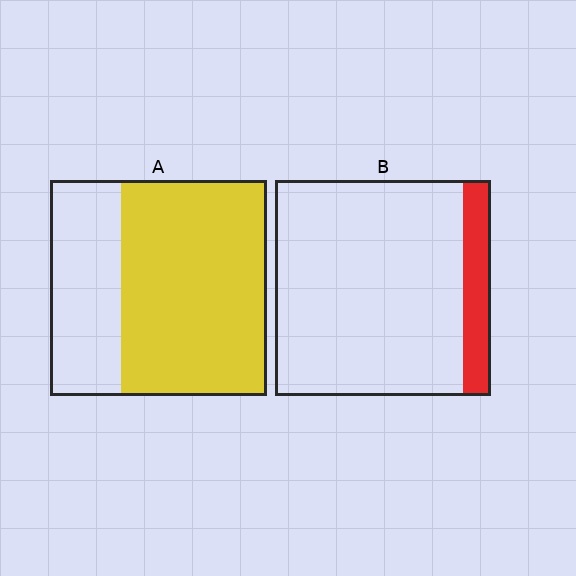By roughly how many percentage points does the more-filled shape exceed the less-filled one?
By roughly 55 percentage points (A over B).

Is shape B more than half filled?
No.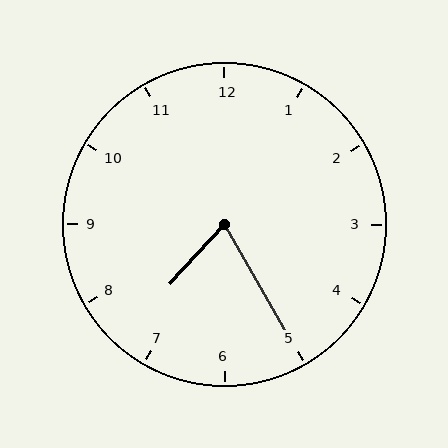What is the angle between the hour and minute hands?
Approximately 72 degrees.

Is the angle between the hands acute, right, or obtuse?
It is acute.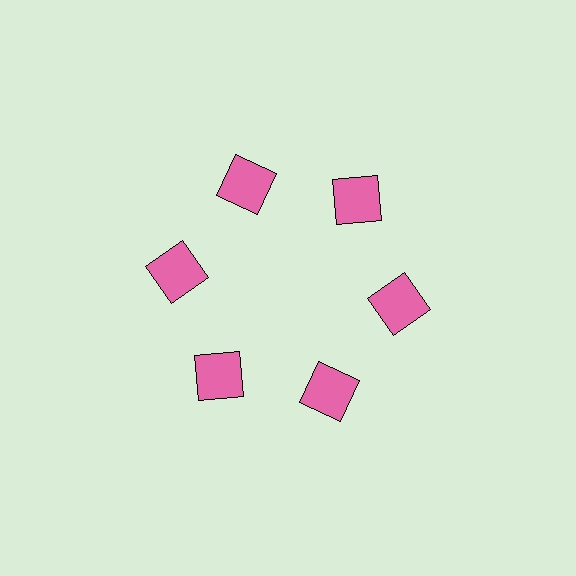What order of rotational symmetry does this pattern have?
This pattern has 6-fold rotational symmetry.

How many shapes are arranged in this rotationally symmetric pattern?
There are 6 shapes, arranged in 6 groups of 1.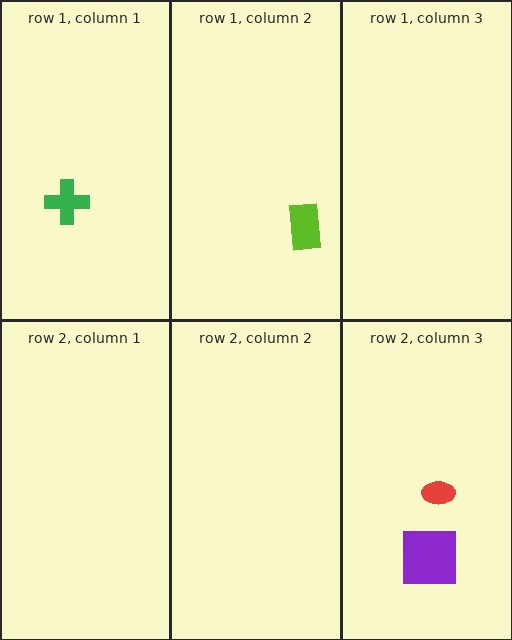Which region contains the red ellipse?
The row 2, column 3 region.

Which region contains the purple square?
The row 2, column 3 region.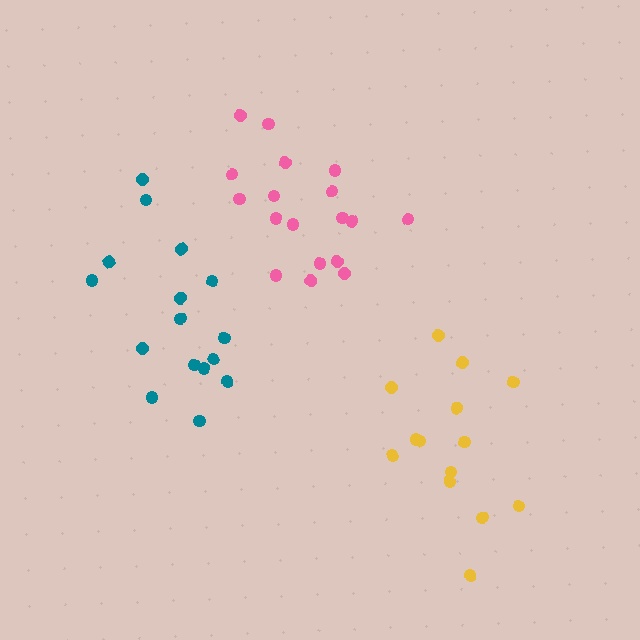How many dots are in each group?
Group 1: 14 dots, Group 2: 16 dots, Group 3: 18 dots (48 total).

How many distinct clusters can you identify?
There are 3 distinct clusters.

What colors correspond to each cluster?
The clusters are colored: yellow, teal, pink.